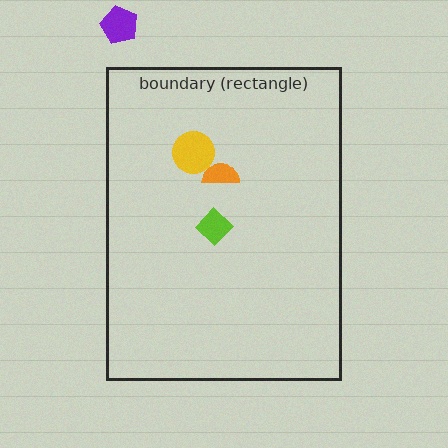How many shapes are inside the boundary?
3 inside, 1 outside.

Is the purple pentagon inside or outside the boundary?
Outside.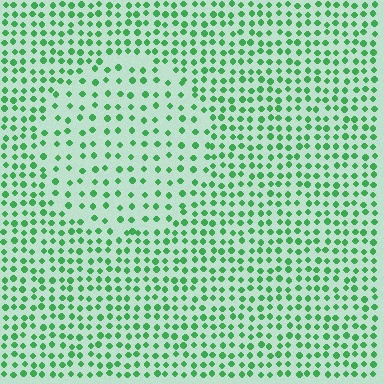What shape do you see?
I see a circle.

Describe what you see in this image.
The image contains small green elements arranged at two different densities. A circle-shaped region is visible where the elements are less densely packed than the surrounding area.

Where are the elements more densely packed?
The elements are more densely packed outside the circle boundary.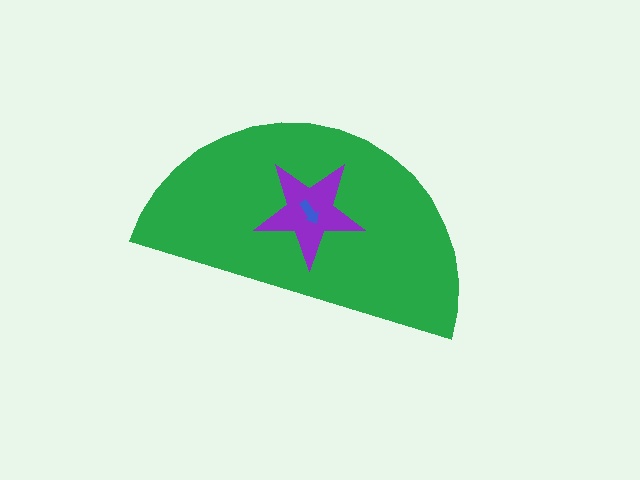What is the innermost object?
The blue arrow.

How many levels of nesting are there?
3.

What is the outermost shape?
The green semicircle.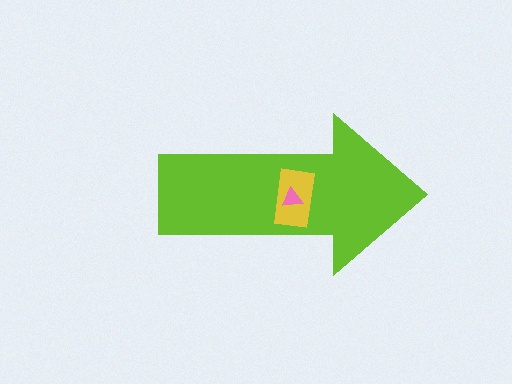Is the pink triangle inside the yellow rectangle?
Yes.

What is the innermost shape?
The pink triangle.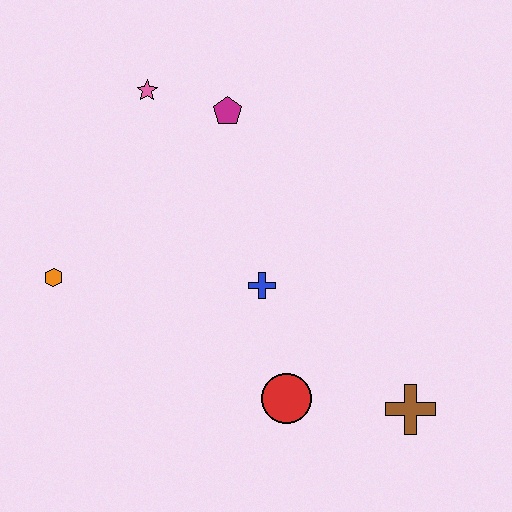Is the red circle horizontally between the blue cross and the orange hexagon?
No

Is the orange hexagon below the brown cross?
No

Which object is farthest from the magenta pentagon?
The brown cross is farthest from the magenta pentagon.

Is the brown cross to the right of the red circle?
Yes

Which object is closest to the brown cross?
The red circle is closest to the brown cross.